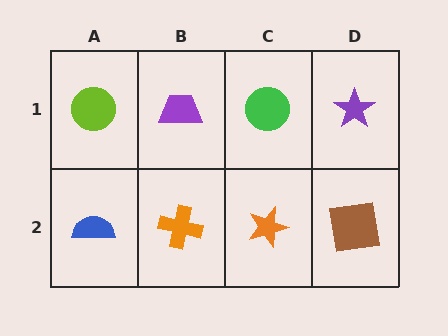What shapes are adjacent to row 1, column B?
An orange cross (row 2, column B), a lime circle (row 1, column A), a green circle (row 1, column C).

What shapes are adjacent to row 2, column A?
A lime circle (row 1, column A), an orange cross (row 2, column B).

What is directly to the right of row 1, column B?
A green circle.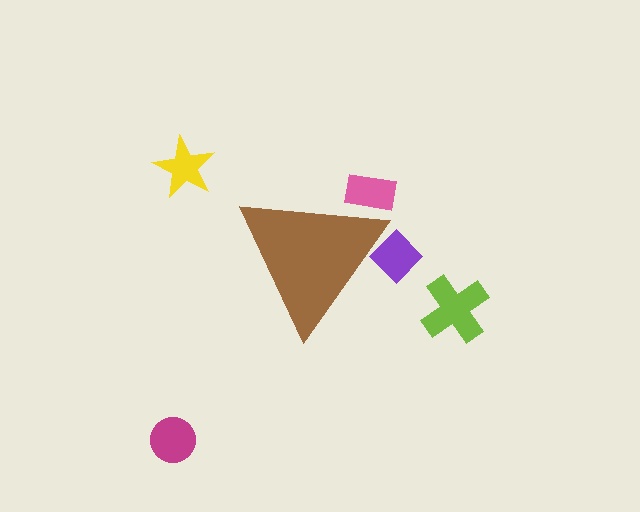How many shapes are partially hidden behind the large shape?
2 shapes are partially hidden.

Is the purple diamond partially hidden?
Yes, the purple diamond is partially hidden behind the brown triangle.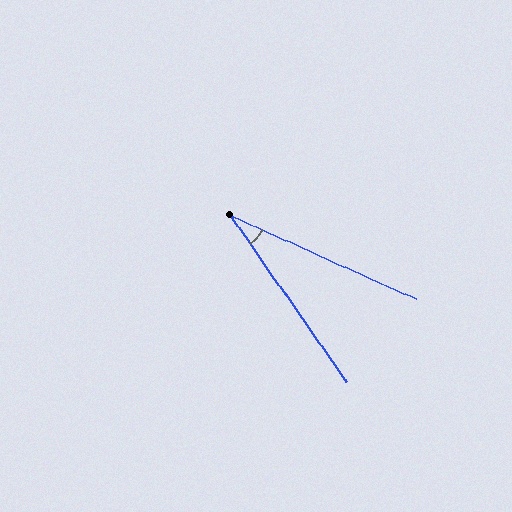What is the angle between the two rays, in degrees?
Approximately 31 degrees.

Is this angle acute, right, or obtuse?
It is acute.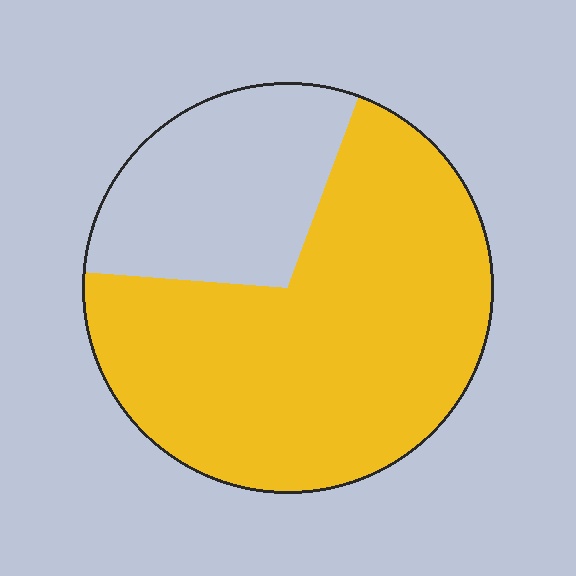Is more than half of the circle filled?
Yes.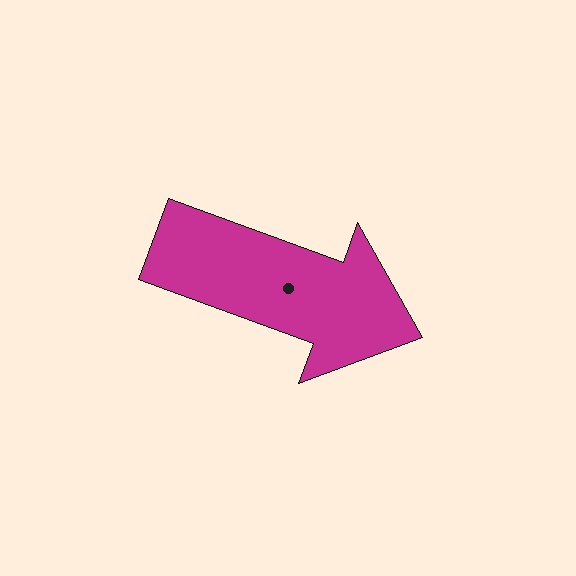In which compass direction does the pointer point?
East.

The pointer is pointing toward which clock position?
Roughly 4 o'clock.